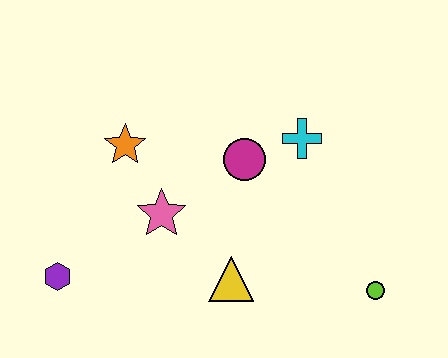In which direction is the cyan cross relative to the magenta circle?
The cyan cross is to the right of the magenta circle.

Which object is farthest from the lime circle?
The purple hexagon is farthest from the lime circle.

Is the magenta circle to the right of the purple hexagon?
Yes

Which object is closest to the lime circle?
The yellow triangle is closest to the lime circle.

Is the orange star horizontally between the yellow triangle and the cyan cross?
No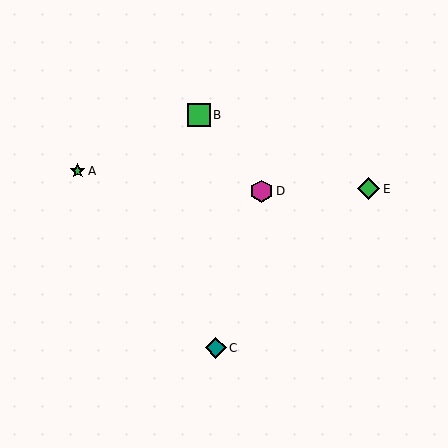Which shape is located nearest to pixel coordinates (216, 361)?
The teal diamond (labeled C) at (216, 348) is nearest to that location.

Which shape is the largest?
The magenta hexagon (labeled D) is the largest.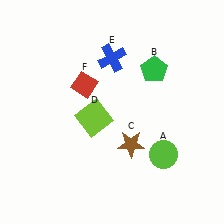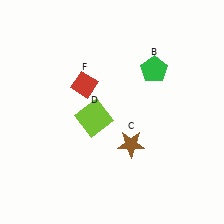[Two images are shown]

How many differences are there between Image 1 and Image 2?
There are 2 differences between the two images.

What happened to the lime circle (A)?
The lime circle (A) was removed in Image 2. It was in the bottom-right area of Image 1.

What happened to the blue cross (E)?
The blue cross (E) was removed in Image 2. It was in the top-left area of Image 1.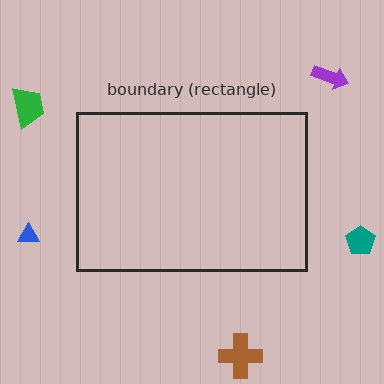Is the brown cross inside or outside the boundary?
Outside.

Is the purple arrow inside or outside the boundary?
Outside.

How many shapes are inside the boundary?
0 inside, 5 outside.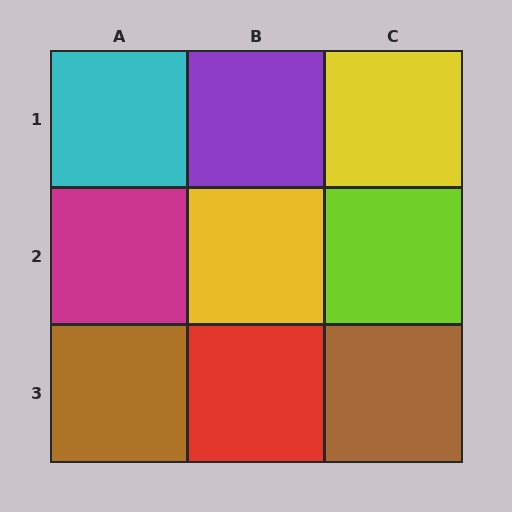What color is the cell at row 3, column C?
Brown.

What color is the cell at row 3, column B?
Red.